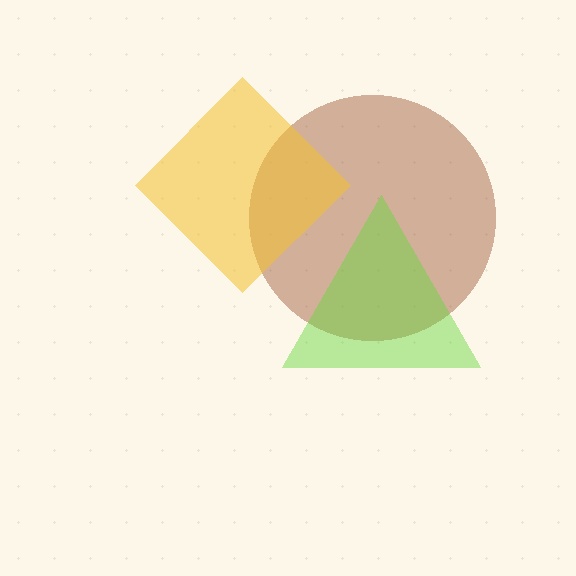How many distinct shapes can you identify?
There are 3 distinct shapes: a brown circle, a lime triangle, a yellow diamond.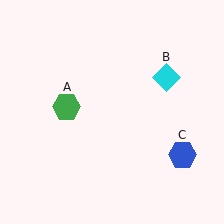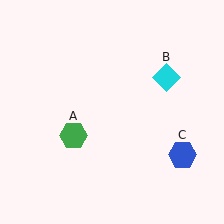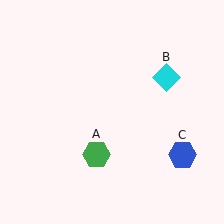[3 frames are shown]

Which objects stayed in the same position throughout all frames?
Cyan diamond (object B) and blue hexagon (object C) remained stationary.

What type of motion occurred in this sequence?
The green hexagon (object A) rotated counterclockwise around the center of the scene.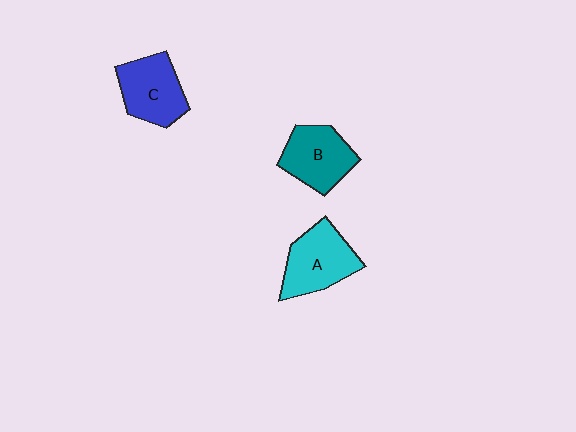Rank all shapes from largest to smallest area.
From largest to smallest: A (cyan), C (blue), B (teal).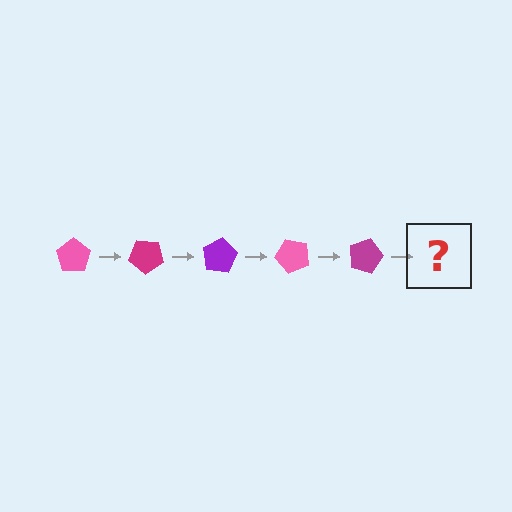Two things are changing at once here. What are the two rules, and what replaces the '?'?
The two rules are that it rotates 40 degrees each step and the color cycles through pink, magenta, and purple. The '?' should be a purple pentagon, rotated 200 degrees from the start.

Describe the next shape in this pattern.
It should be a purple pentagon, rotated 200 degrees from the start.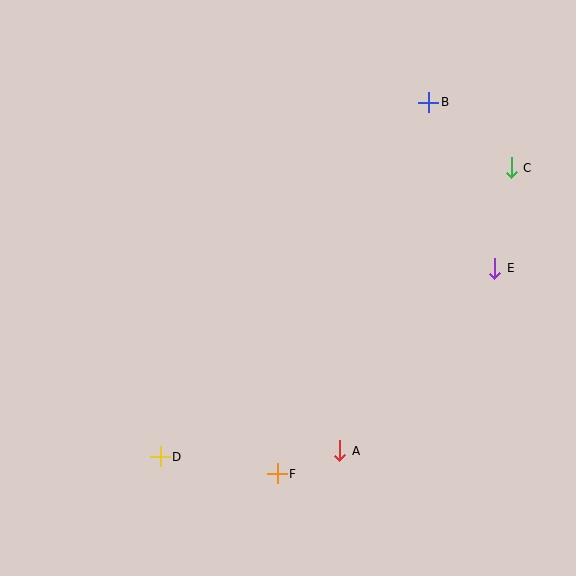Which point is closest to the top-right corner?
Point B is closest to the top-right corner.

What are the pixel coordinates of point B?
Point B is at (429, 102).